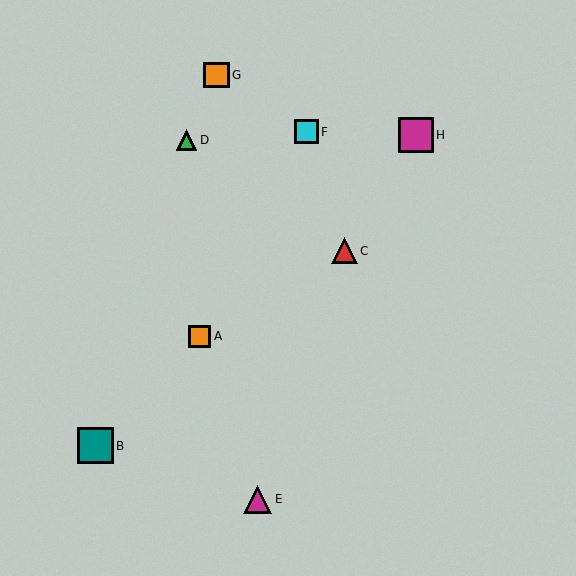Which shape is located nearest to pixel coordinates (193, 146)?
The green triangle (labeled D) at (187, 140) is nearest to that location.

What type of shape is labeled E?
Shape E is a magenta triangle.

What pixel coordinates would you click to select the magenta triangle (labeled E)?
Click at (258, 499) to select the magenta triangle E.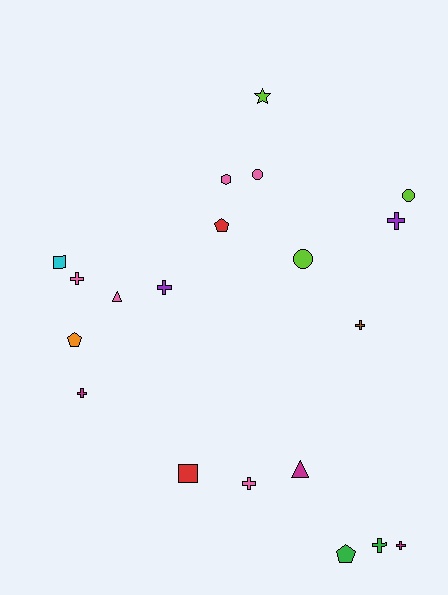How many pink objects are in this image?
There are 5 pink objects.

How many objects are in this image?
There are 20 objects.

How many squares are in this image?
There are 2 squares.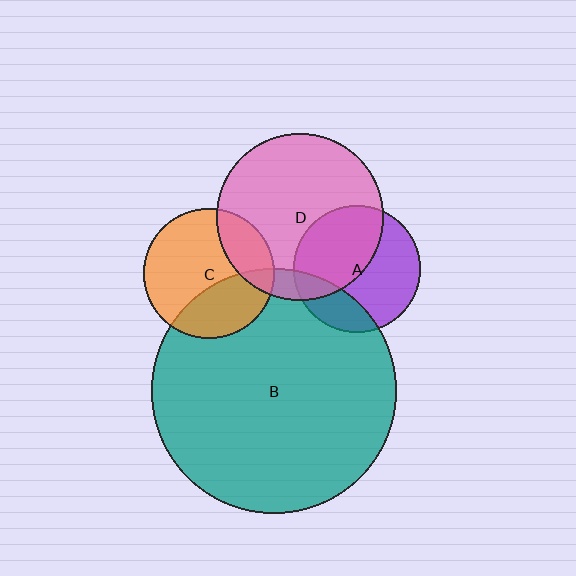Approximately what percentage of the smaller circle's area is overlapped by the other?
Approximately 20%.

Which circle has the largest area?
Circle B (teal).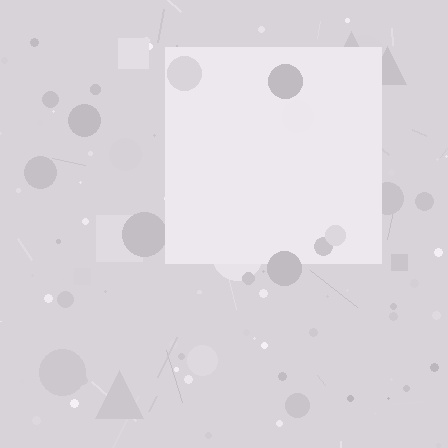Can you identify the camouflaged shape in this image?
The camouflaged shape is a square.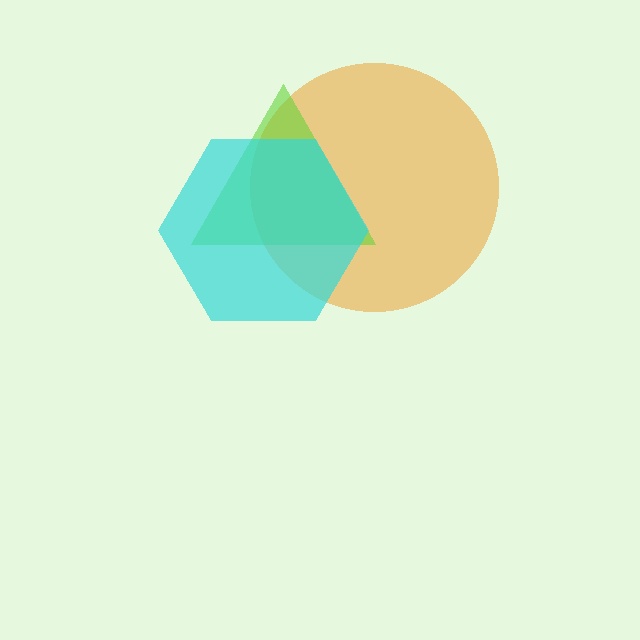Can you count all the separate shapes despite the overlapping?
Yes, there are 3 separate shapes.